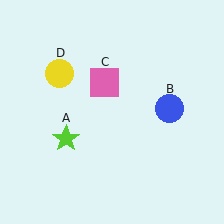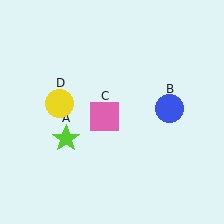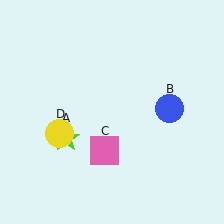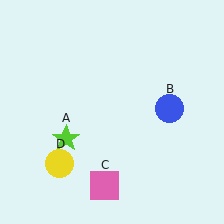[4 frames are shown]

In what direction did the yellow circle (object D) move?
The yellow circle (object D) moved down.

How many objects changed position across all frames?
2 objects changed position: pink square (object C), yellow circle (object D).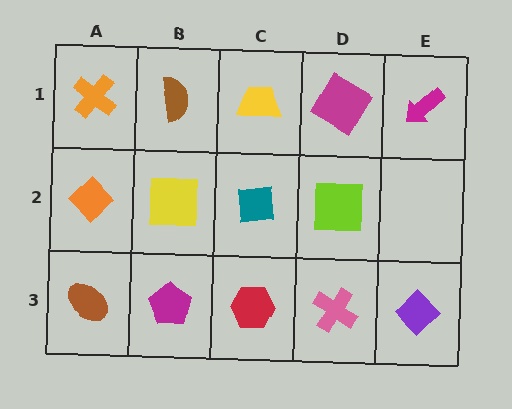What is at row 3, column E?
A purple diamond.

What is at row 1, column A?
An orange cross.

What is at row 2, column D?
A lime square.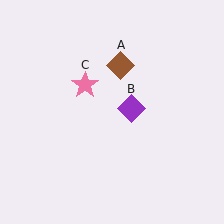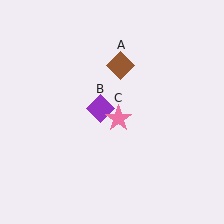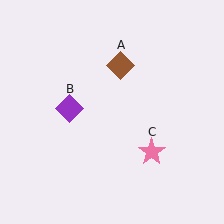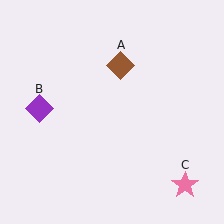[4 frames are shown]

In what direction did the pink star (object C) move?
The pink star (object C) moved down and to the right.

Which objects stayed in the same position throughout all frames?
Brown diamond (object A) remained stationary.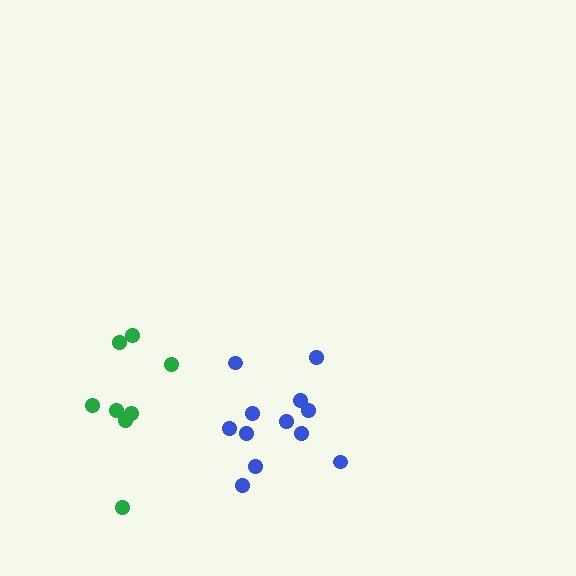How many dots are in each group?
Group 1: 12 dots, Group 2: 8 dots (20 total).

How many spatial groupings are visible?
There are 2 spatial groupings.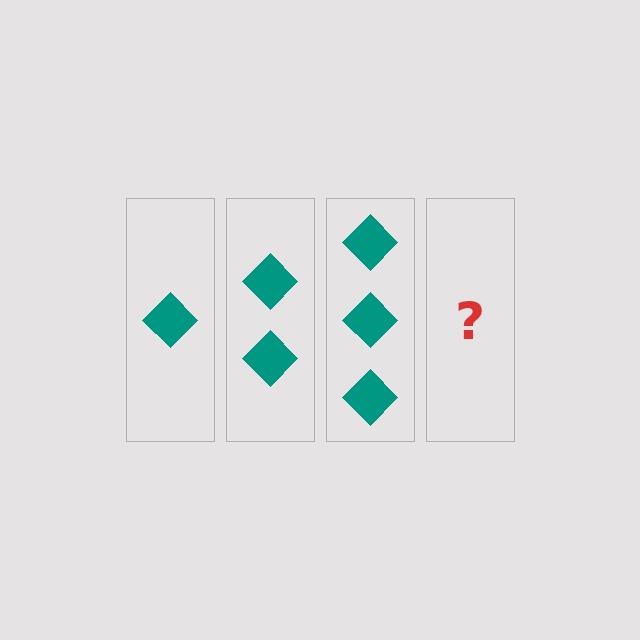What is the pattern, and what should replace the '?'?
The pattern is that each step adds one more diamond. The '?' should be 4 diamonds.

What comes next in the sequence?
The next element should be 4 diamonds.